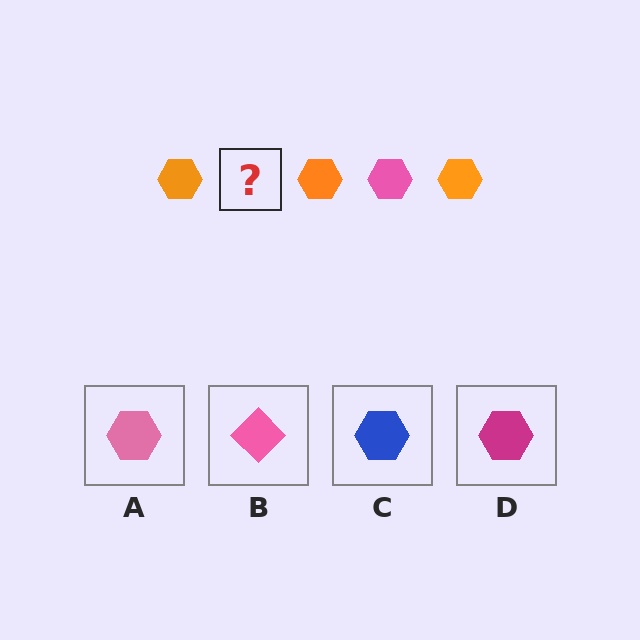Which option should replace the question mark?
Option A.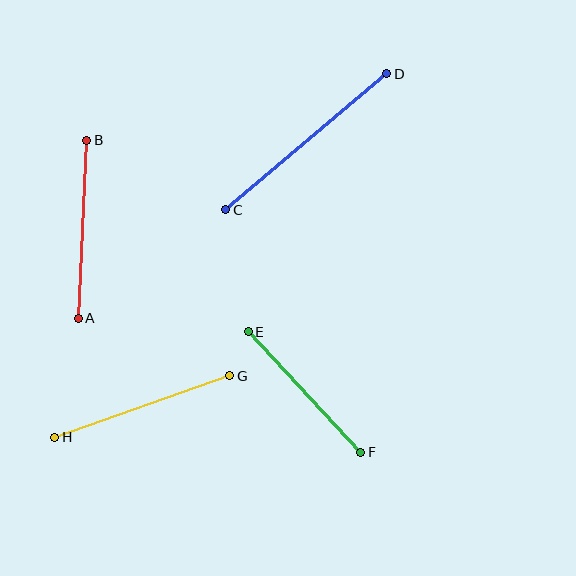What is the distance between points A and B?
The distance is approximately 178 pixels.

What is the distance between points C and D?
The distance is approximately 210 pixels.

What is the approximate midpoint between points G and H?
The midpoint is at approximately (142, 407) pixels.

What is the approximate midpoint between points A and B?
The midpoint is at approximately (83, 229) pixels.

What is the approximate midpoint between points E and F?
The midpoint is at approximately (305, 392) pixels.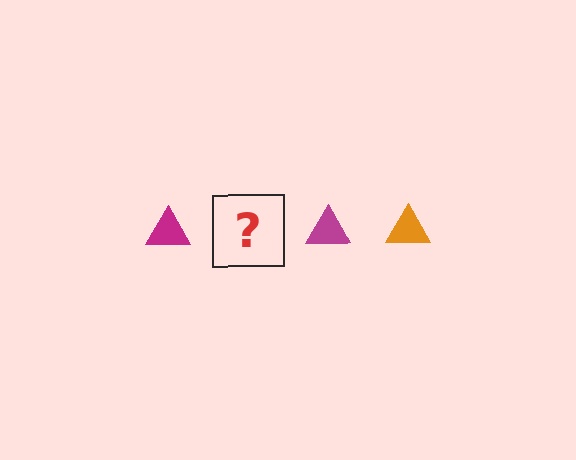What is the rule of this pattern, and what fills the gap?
The rule is that the pattern cycles through magenta, orange triangles. The gap should be filled with an orange triangle.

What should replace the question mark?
The question mark should be replaced with an orange triangle.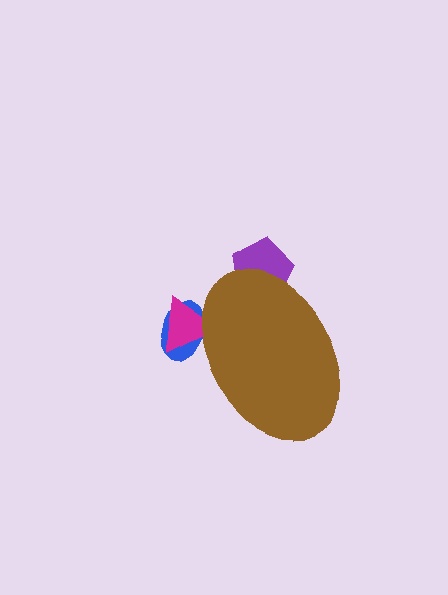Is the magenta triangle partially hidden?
Yes, the magenta triangle is partially hidden behind the brown ellipse.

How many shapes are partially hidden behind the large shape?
3 shapes are partially hidden.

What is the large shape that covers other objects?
A brown ellipse.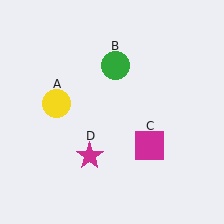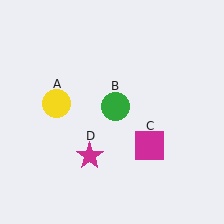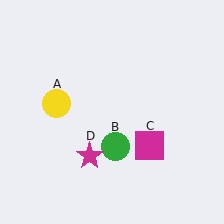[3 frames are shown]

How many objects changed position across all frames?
1 object changed position: green circle (object B).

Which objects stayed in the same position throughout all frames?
Yellow circle (object A) and magenta square (object C) and magenta star (object D) remained stationary.